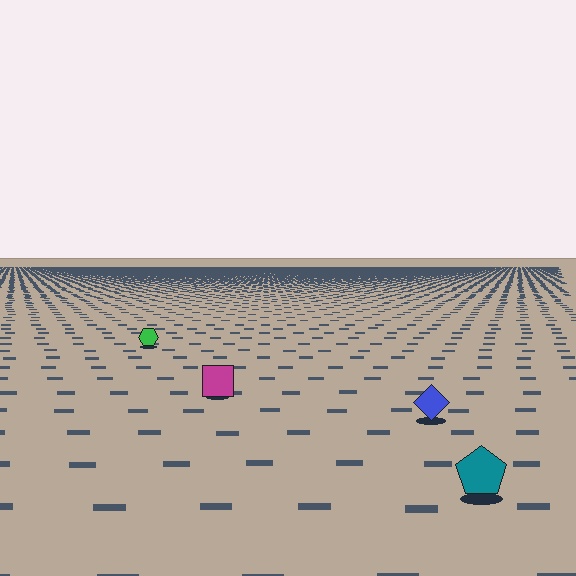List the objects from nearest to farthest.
From nearest to farthest: the teal pentagon, the blue diamond, the magenta square, the green hexagon.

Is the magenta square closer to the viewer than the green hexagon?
Yes. The magenta square is closer — you can tell from the texture gradient: the ground texture is coarser near it.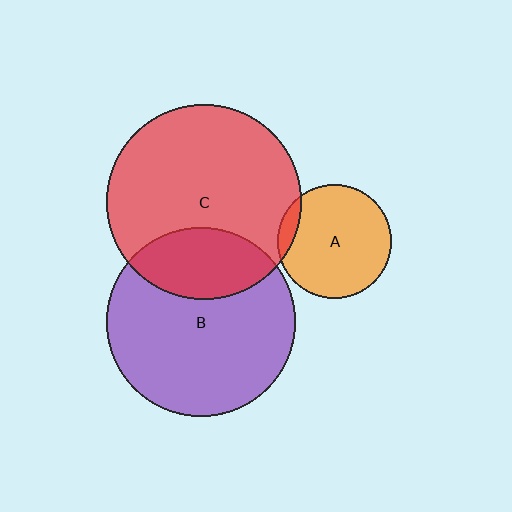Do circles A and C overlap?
Yes.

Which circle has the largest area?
Circle C (red).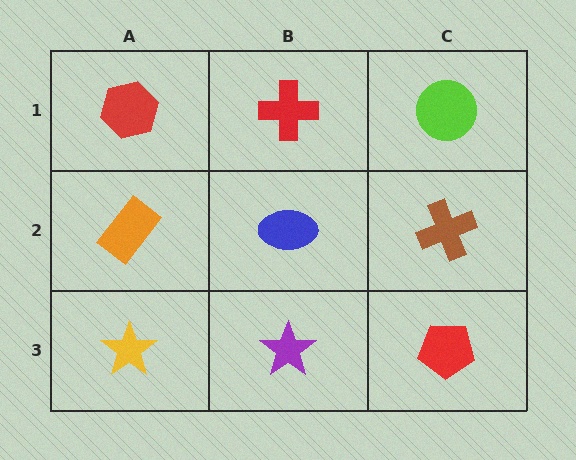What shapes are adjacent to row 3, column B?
A blue ellipse (row 2, column B), a yellow star (row 3, column A), a red pentagon (row 3, column C).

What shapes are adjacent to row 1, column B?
A blue ellipse (row 2, column B), a red hexagon (row 1, column A), a lime circle (row 1, column C).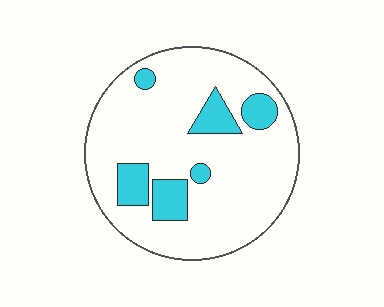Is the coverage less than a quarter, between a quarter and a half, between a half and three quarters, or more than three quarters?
Less than a quarter.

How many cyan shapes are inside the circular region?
6.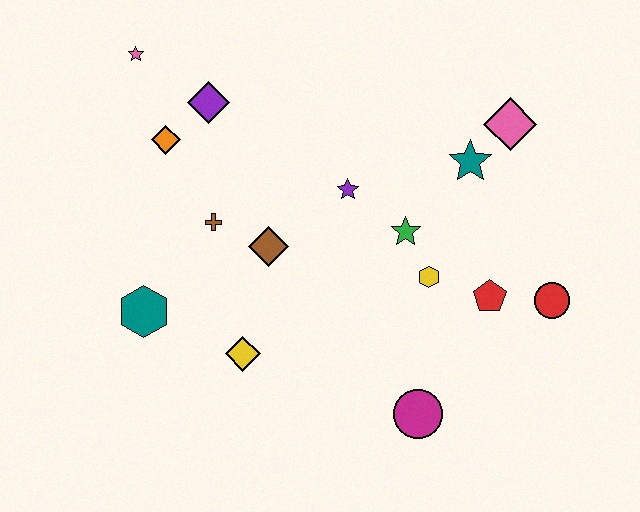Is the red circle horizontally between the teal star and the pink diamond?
No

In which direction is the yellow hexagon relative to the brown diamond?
The yellow hexagon is to the right of the brown diamond.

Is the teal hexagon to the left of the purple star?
Yes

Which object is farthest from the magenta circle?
The pink star is farthest from the magenta circle.